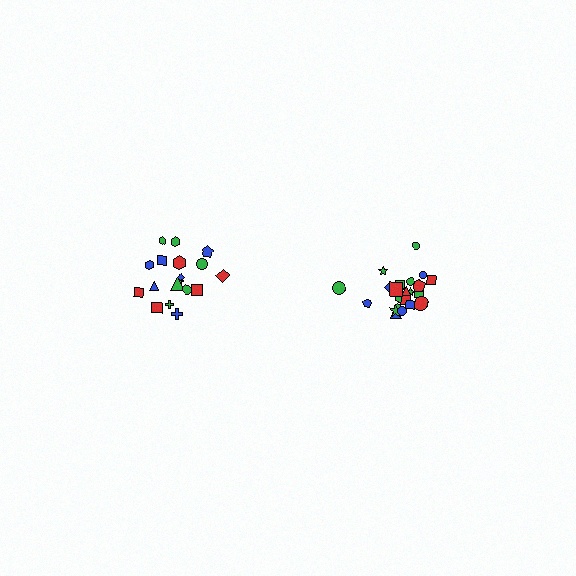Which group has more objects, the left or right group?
The right group.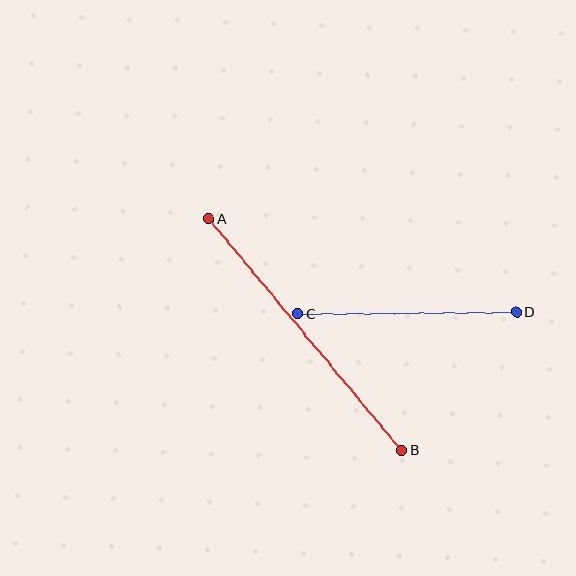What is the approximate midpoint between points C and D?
The midpoint is at approximately (407, 313) pixels.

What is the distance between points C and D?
The distance is approximately 218 pixels.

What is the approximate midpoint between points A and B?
The midpoint is at approximately (305, 334) pixels.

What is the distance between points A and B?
The distance is approximately 301 pixels.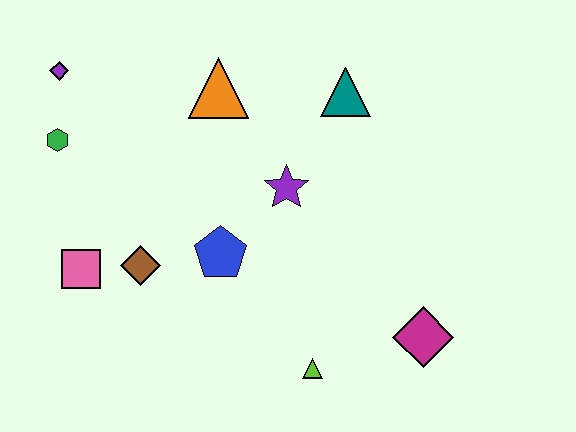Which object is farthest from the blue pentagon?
The purple diamond is farthest from the blue pentagon.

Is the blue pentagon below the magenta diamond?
No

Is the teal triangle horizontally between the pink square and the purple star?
No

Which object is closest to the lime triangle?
The magenta diamond is closest to the lime triangle.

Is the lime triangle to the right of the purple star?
Yes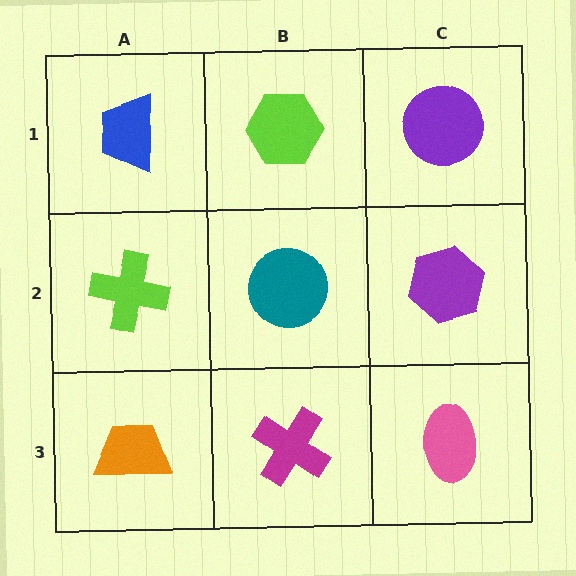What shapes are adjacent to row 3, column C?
A purple hexagon (row 2, column C), a magenta cross (row 3, column B).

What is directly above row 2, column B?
A lime hexagon.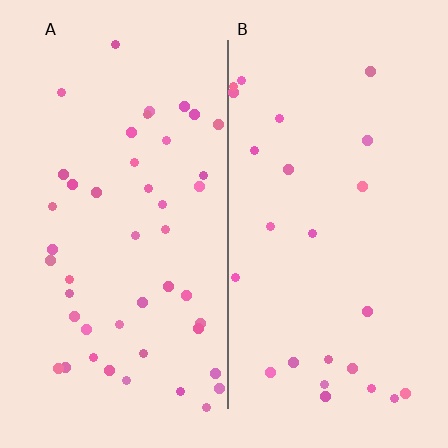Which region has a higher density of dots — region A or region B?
A (the left).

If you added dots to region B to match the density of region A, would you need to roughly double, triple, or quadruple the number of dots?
Approximately double.